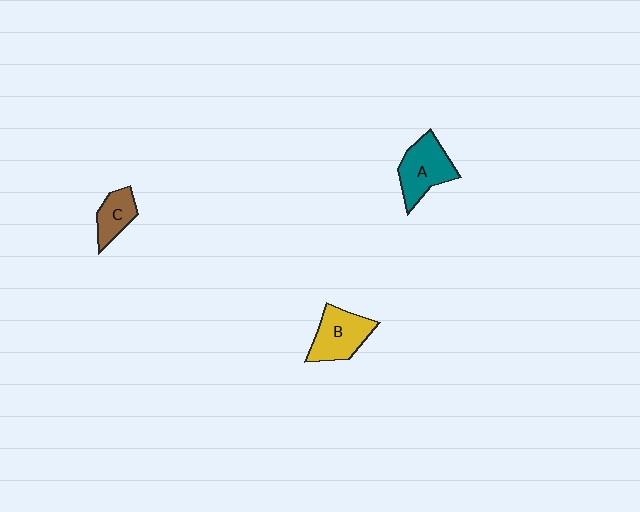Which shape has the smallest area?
Shape C (brown).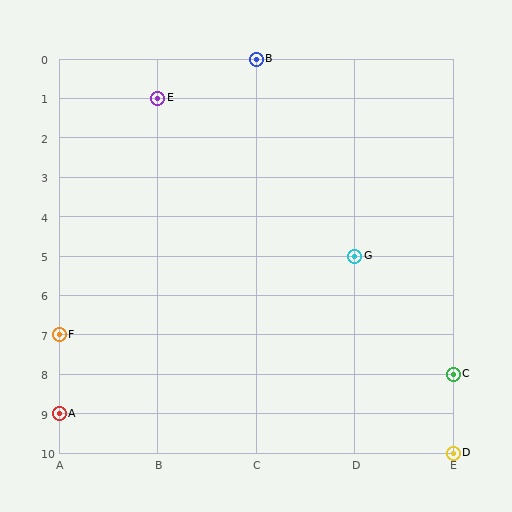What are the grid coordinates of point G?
Point G is at grid coordinates (D, 5).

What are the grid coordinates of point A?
Point A is at grid coordinates (A, 9).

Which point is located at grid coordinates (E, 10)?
Point D is at (E, 10).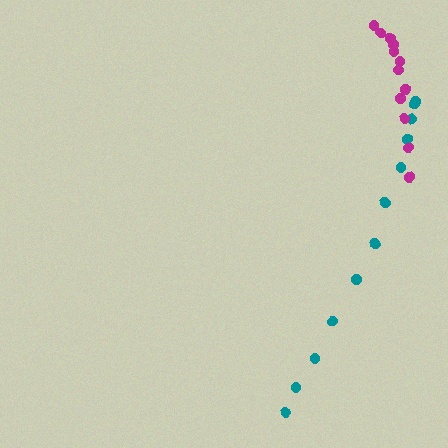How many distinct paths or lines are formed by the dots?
There are 2 distinct paths.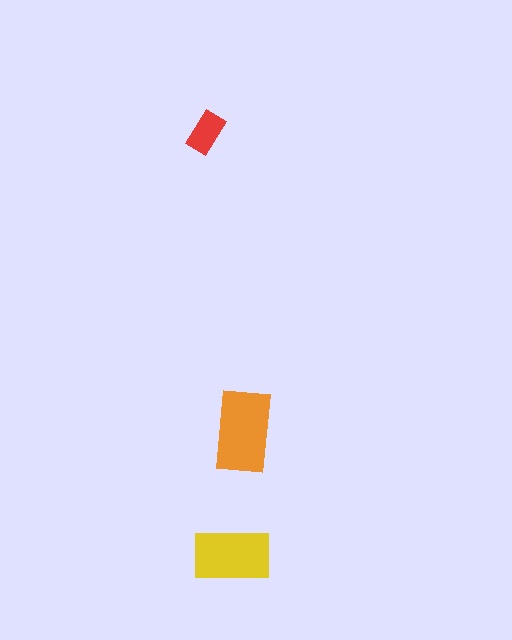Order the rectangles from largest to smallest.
the orange one, the yellow one, the red one.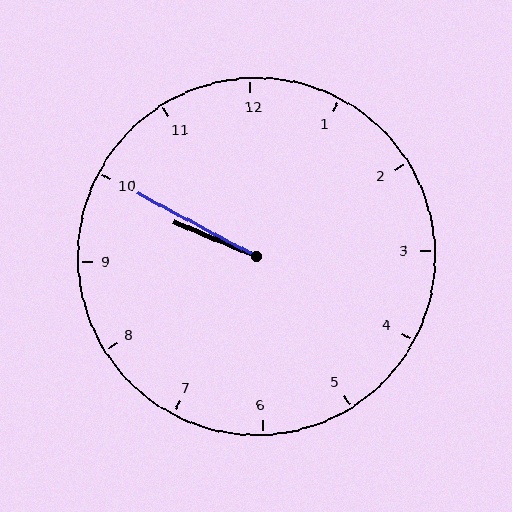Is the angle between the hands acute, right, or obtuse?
It is acute.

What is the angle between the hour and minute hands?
Approximately 5 degrees.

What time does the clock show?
9:50.